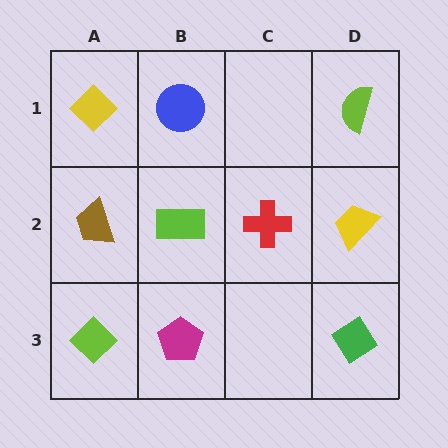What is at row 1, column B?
A blue circle.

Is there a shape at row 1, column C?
No, that cell is empty.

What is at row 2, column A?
A brown trapezoid.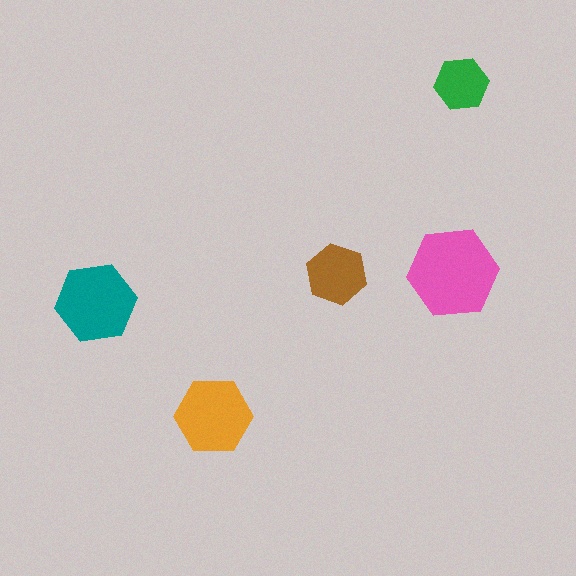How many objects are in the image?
There are 5 objects in the image.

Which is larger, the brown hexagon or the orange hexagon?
The orange one.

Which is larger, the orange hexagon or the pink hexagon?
The pink one.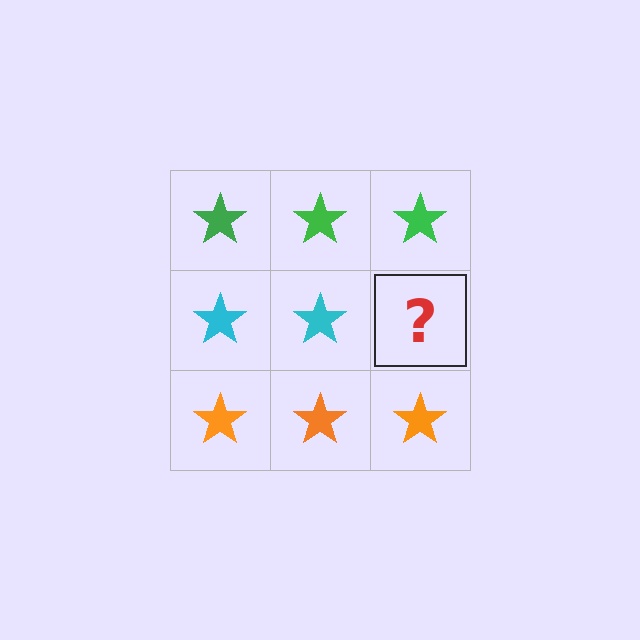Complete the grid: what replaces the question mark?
The question mark should be replaced with a cyan star.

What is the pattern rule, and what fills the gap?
The rule is that each row has a consistent color. The gap should be filled with a cyan star.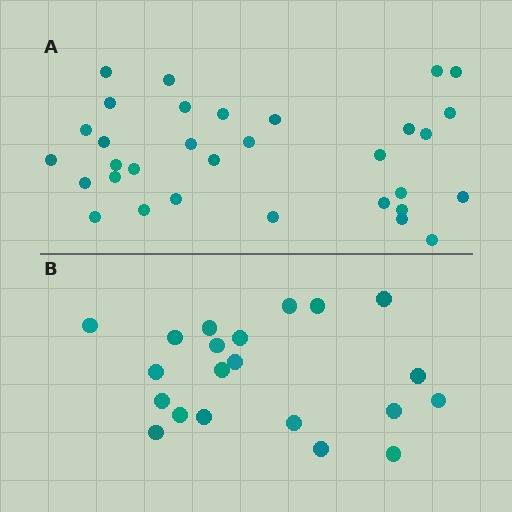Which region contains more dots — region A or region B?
Region A (the top region) has more dots.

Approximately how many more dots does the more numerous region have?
Region A has roughly 12 or so more dots than region B.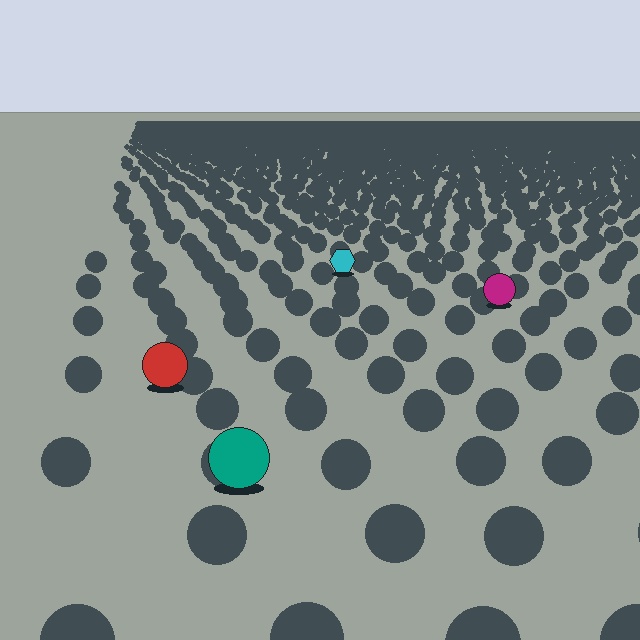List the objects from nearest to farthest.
From nearest to farthest: the teal circle, the red circle, the magenta circle, the cyan hexagon.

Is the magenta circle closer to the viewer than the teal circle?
No. The teal circle is closer — you can tell from the texture gradient: the ground texture is coarser near it.